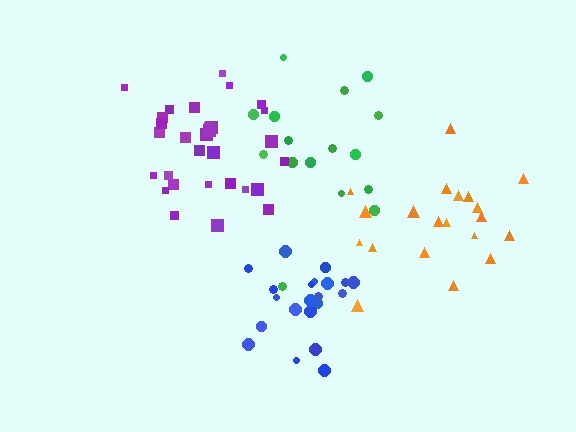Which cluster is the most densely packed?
Blue.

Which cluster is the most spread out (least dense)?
Green.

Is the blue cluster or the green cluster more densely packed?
Blue.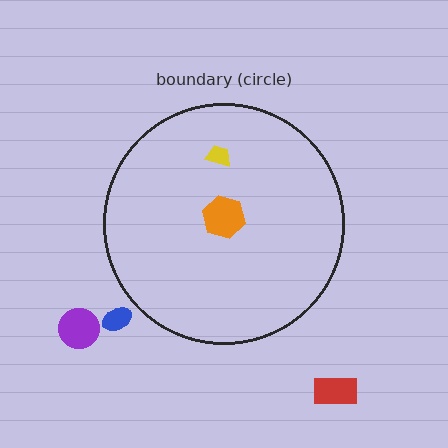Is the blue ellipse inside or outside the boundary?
Outside.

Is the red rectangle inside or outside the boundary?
Outside.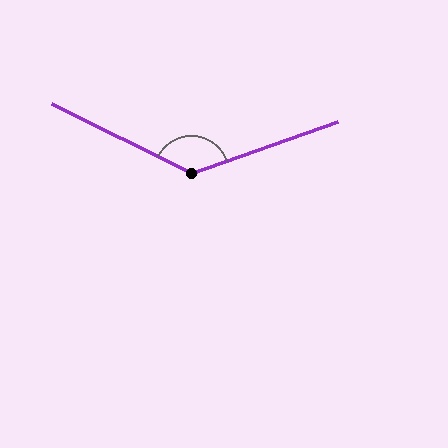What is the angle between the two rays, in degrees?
Approximately 134 degrees.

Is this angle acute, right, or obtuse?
It is obtuse.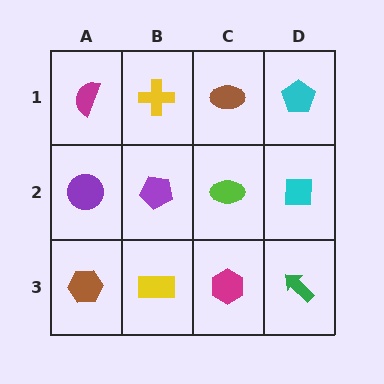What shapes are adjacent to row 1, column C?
A lime ellipse (row 2, column C), a yellow cross (row 1, column B), a cyan pentagon (row 1, column D).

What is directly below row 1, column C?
A lime ellipse.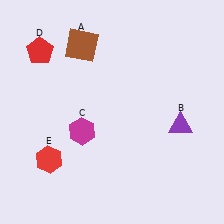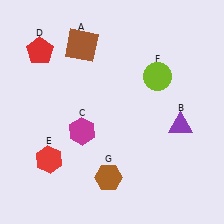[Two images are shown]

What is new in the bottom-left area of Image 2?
A brown hexagon (G) was added in the bottom-left area of Image 2.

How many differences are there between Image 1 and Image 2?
There are 2 differences between the two images.